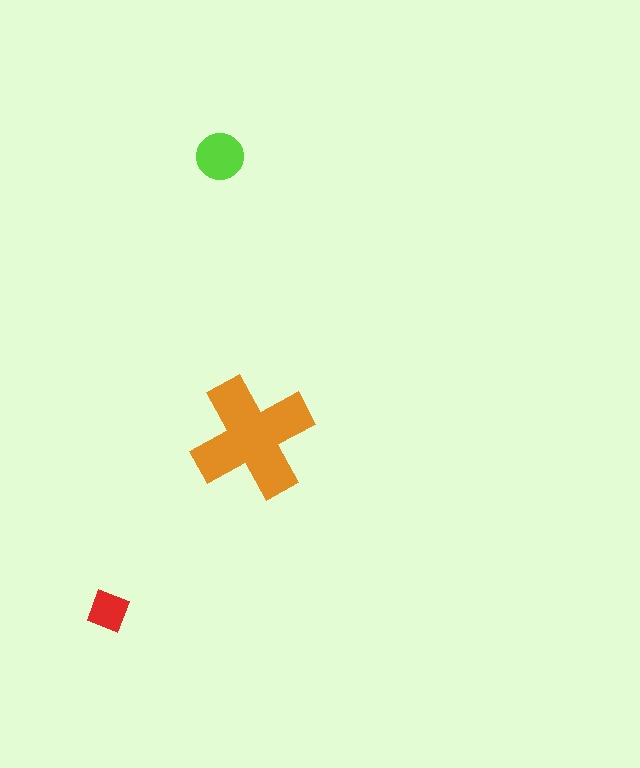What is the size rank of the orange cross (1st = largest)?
1st.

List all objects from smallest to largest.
The red diamond, the lime circle, the orange cross.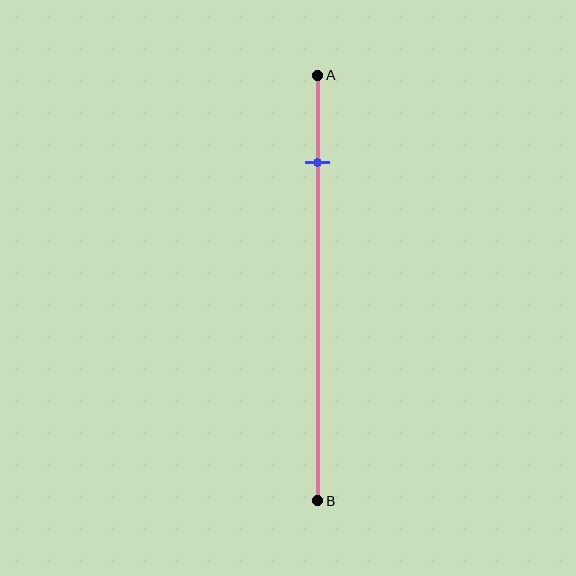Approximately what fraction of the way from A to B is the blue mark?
The blue mark is approximately 20% of the way from A to B.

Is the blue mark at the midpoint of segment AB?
No, the mark is at about 20% from A, not at the 50% midpoint.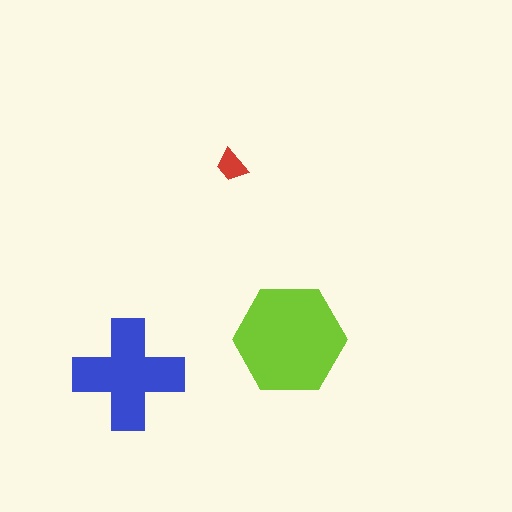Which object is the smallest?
The red trapezoid.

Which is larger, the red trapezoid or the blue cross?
The blue cross.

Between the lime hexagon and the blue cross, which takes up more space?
The lime hexagon.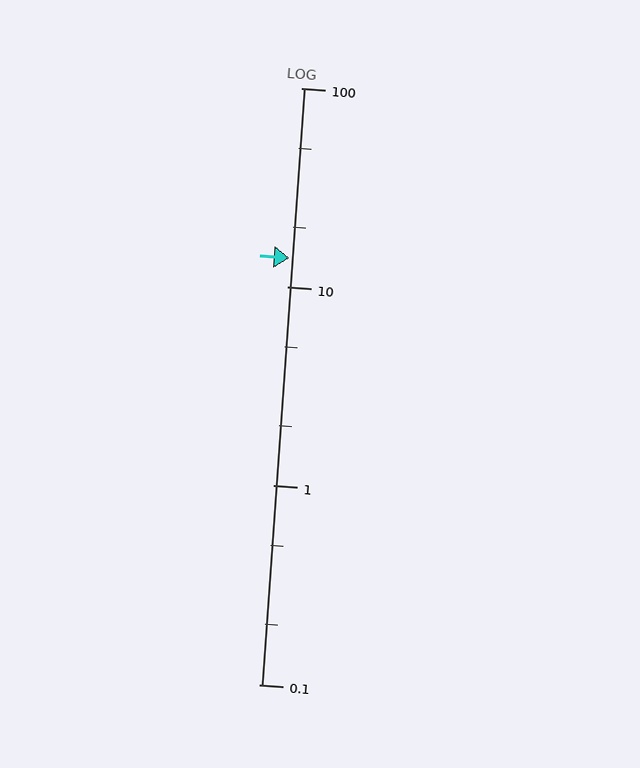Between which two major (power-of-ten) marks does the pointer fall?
The pointer is between 10 and 100.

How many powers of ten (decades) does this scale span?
The scale spans 3 decades, from 0.1 to 100.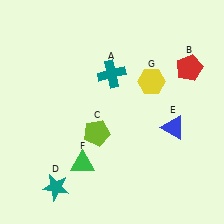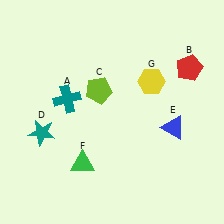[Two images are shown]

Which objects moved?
The objects that moved are: the teal cross (A), the lime pentagon (C), the teal star (D).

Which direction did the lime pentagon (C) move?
The lime pentagon (C) moved up.